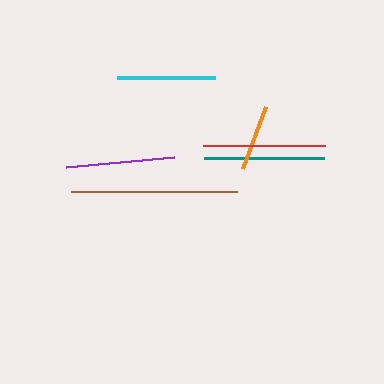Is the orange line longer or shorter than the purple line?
The purple line is longer than the orange line.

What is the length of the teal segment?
The teal segment is approximately 120 pixels long.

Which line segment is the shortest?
The orange line is the shortest at approximately 66 pixels.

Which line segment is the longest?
The brown line is the longest at approximately 165 pixels.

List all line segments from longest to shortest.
From longest to shortest: brown, red, teal, purple, cyan, orange.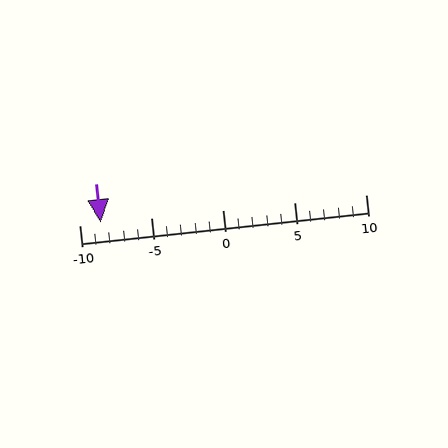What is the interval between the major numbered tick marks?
The major tick marks are spaced 5 units apart.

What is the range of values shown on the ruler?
The ruler shows values from -10 to 10.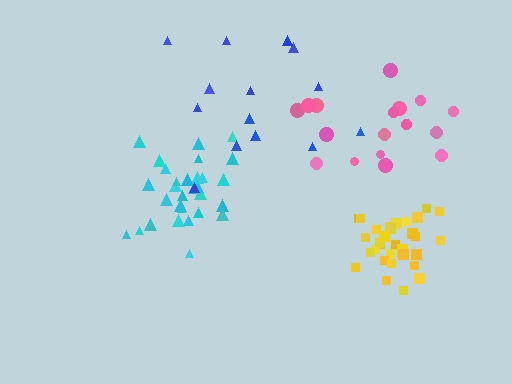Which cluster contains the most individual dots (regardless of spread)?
Yellow (32).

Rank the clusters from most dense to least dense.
yellow, cyan, pink, blue.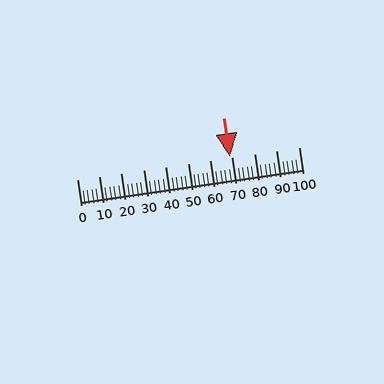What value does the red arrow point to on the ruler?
The red arrow points to approximately 69.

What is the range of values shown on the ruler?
The ruler shows values from 0 to 100.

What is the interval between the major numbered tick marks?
The major tick marks are spaced 10 units apart.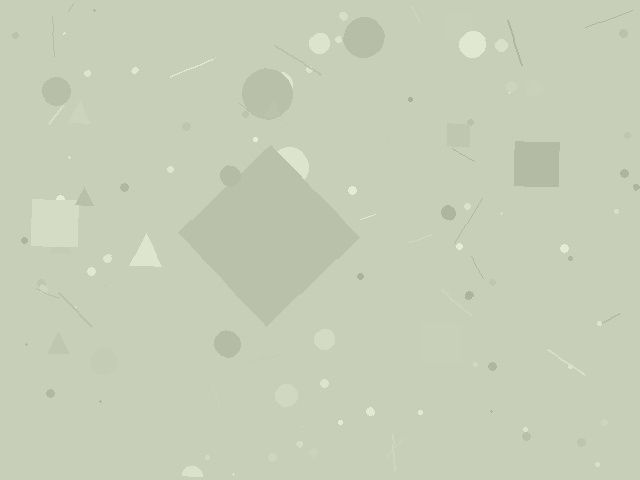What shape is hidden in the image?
A diamond is hidden in the image.